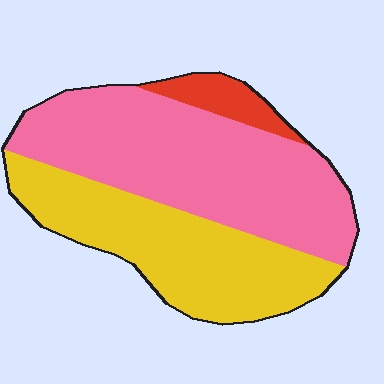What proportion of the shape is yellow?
Yellow takes up about two fifths (2/5) of the shape.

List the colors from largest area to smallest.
From largest to smallest: pink, yellow, red.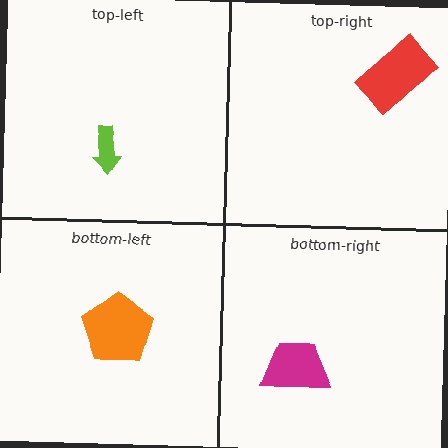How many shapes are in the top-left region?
1.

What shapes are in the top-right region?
The red rectangle.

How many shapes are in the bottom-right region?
1.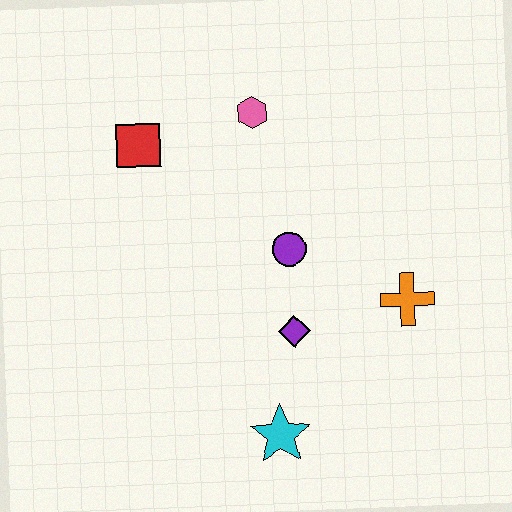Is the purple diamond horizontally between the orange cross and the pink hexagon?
Yes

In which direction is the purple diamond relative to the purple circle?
The purple diamond is below the purple circle.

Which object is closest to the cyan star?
The purple diamond is closest to the cyan star.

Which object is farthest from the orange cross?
The red square is farthest from the orange cross.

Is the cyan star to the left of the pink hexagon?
No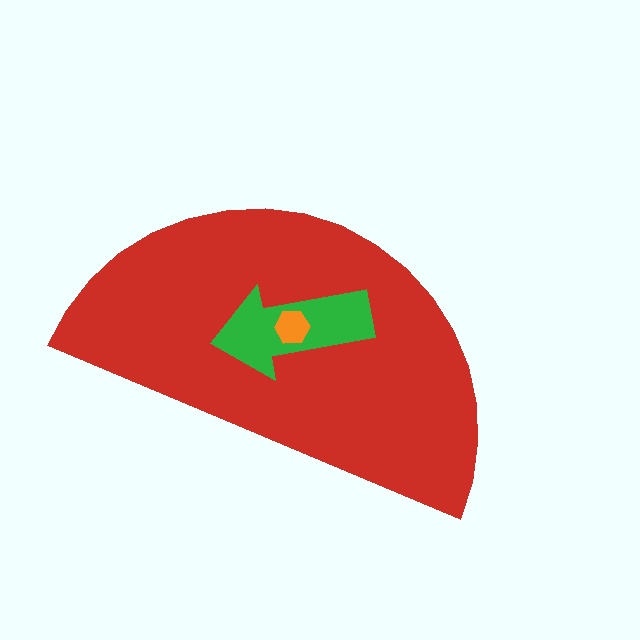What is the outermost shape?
The red semicircle.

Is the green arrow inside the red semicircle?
Yes.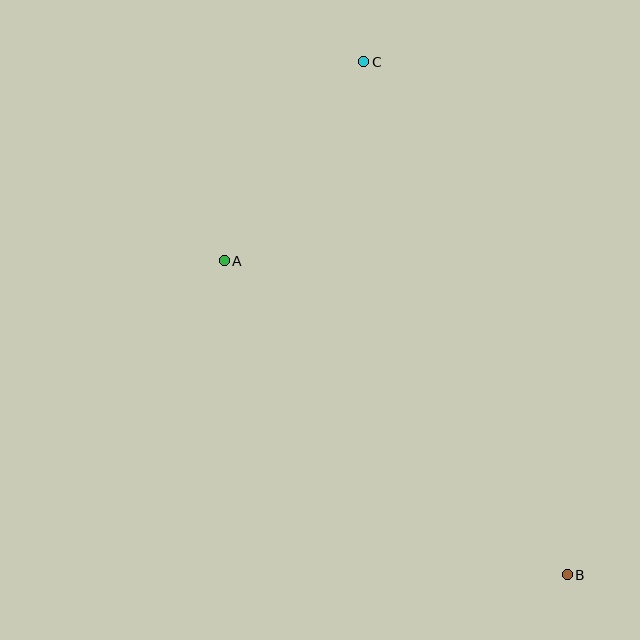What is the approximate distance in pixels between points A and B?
The distance between A and B is approximately 465 pixels.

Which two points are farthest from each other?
Points B and C are farthest from each other.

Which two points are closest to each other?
Points A and C are closest to each other.